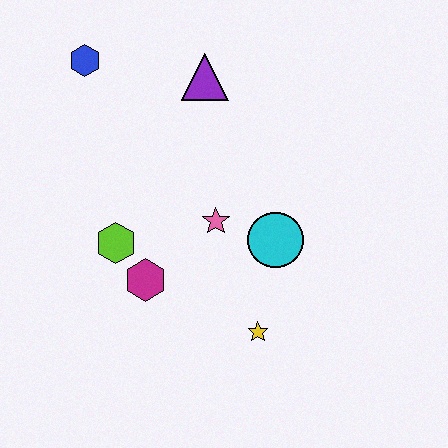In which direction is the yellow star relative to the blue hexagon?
The yellow star is below the blue hexagon.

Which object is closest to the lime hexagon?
The magenta hexagon is closest to the lime hexagon.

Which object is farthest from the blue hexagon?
The yellow star is farthest from the blue hexagon.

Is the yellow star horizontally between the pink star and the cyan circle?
Yes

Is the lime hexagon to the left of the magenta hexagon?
Yes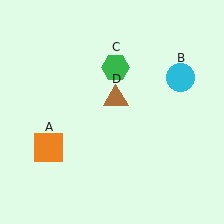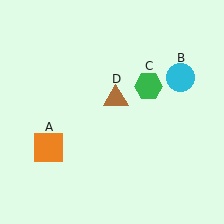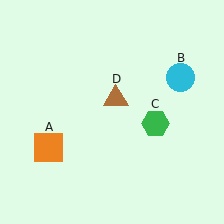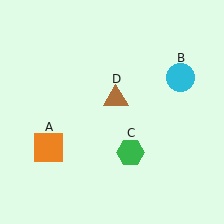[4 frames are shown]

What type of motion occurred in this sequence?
The green hexagon (object C) rotated clockwise around the center of the scene.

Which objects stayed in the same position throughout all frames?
Orange square (object A) and cyan circle (object B) and brown triangle (object D) remained stationary.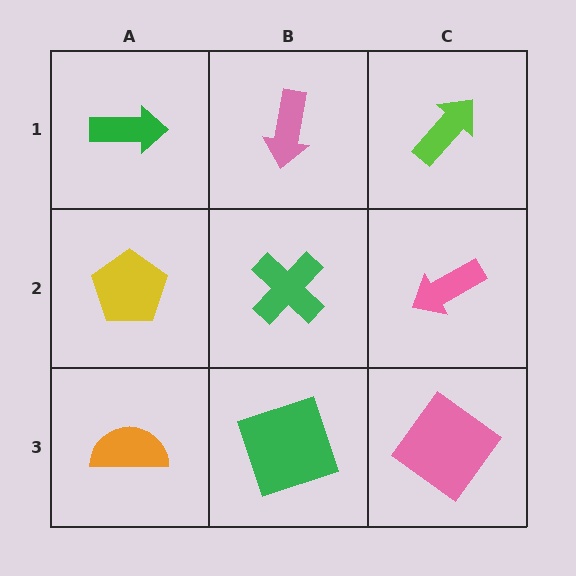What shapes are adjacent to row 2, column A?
A green arrow (row 1, column A), an orange semicircle (row 3, column A), a green cross (row 2, column B).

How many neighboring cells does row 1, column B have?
3.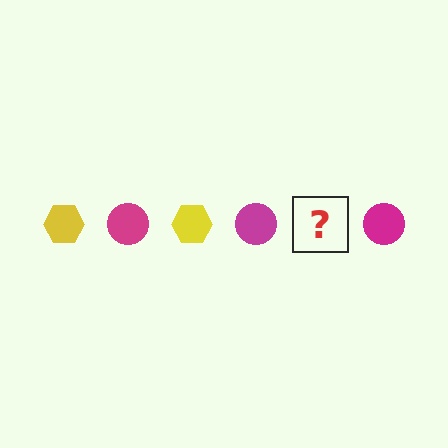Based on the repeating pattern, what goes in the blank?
The blank should be a yellow hexagon.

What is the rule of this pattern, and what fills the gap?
The rule is that the pattern alternates between yellow hexagon and magenta circle. The gap should be filled with a yellow hexagon.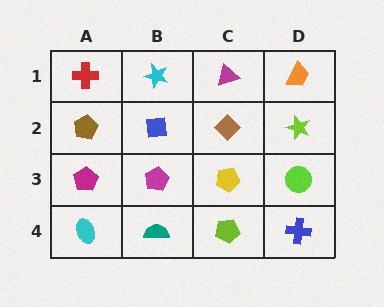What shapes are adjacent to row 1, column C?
A brown diamond (row 2, column C), a cyan star (row 1, column B), an orange trapezoid (row 1, column D).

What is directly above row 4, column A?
A magenta pentagon.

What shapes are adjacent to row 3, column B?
A blue square (row 2, column B), a teal semicircle (row 4, column B), a magenta pentagon (row 3, column A), a yellow pentagon (row 3, column C).